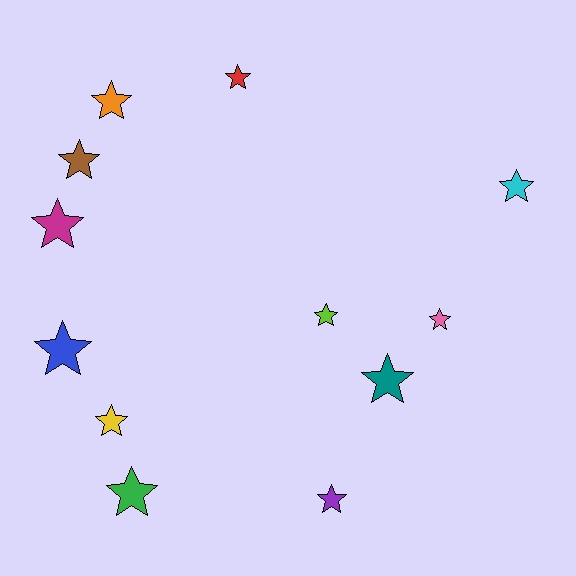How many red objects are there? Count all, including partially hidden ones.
There is 1 red object.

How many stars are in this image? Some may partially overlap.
There are 12 stars.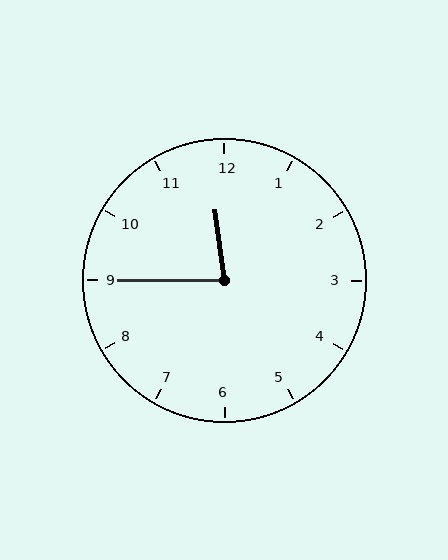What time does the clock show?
11:45.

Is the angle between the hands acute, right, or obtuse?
It is acute.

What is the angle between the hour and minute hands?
Approximately 82 degrees.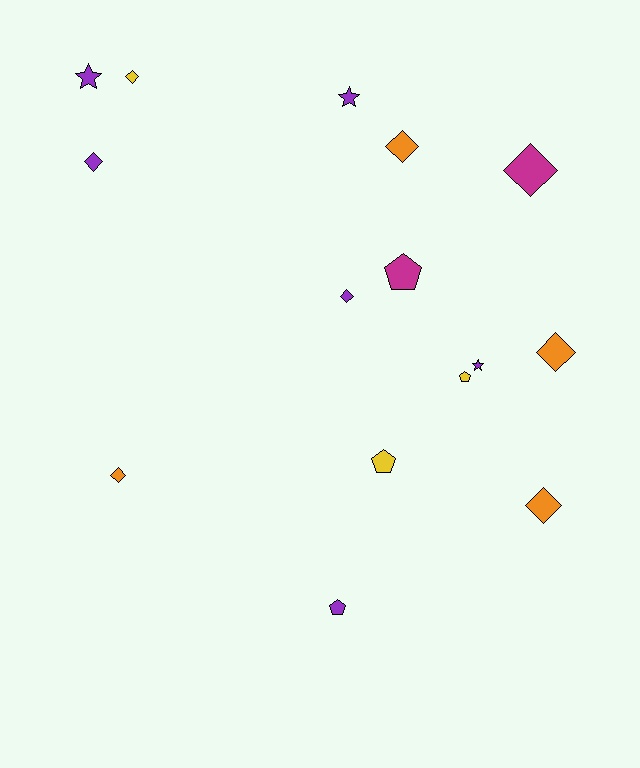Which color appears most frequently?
Purple, with 6 objects.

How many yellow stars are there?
There are no yellow stars.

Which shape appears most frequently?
Diamond, with 8 objects.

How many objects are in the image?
There are 15 objects.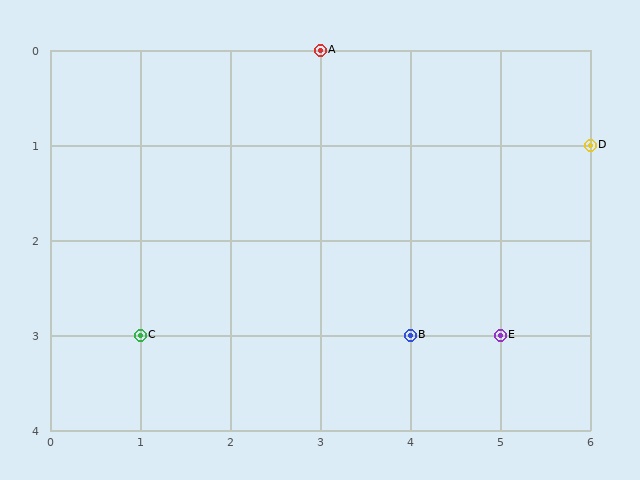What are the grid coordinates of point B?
Point B is at grid coordinates (4, 3).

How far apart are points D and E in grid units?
Points D and E are 1 column and 2 rows apart (about 2.2 grid units diagonally).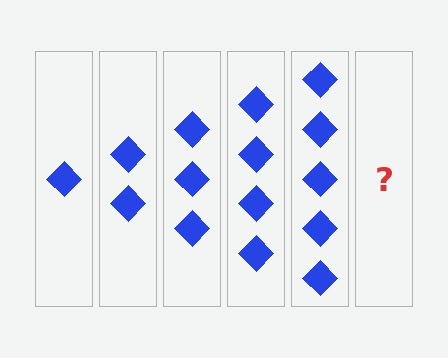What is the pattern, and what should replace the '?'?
The pattern is that each step adds one more diamond. The '?' should be 6 diamonds.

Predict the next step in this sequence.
The next step is 6 diamonds.